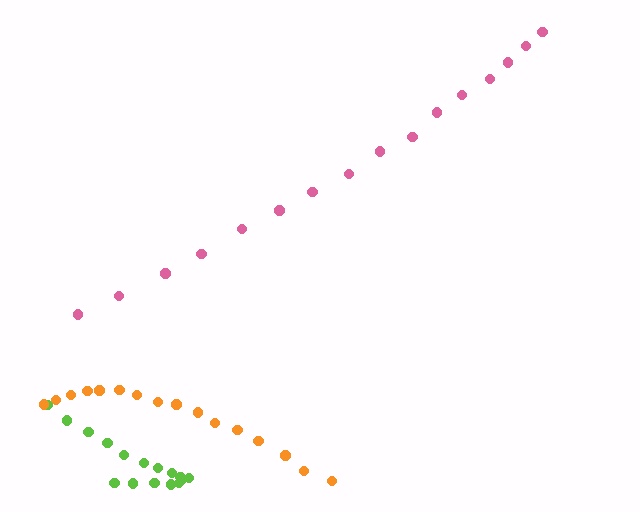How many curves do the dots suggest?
There are 3 distinct paths.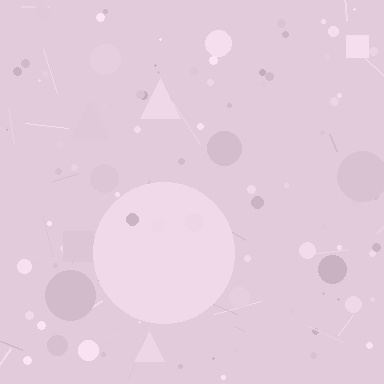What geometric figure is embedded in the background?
A circle is embedded in the background.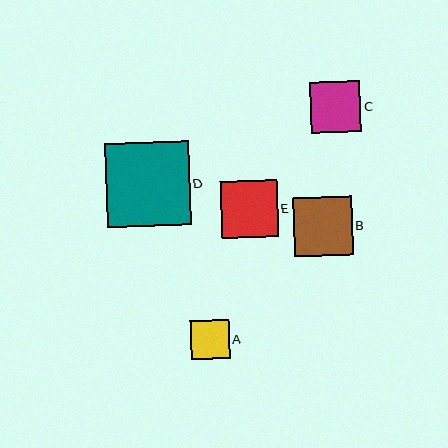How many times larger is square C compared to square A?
Square C is approximately 1.3 times the size of square A.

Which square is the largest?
Square D is the largest with a size of approximately 84 pixels.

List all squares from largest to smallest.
From largest to smallest: D, B, E, C, A.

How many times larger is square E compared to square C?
Square E is approximately 1.1 times the size of square C.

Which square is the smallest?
Square A is the smallest with a size of approximately 39 pixels.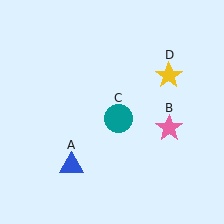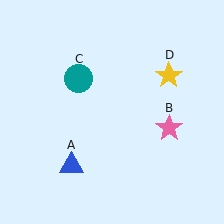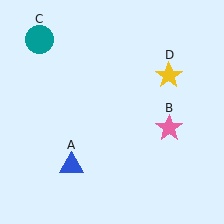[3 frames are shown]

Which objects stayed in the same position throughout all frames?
Blue triangle (object A) and pink star (object B) and yellow star (object D) remained stationary.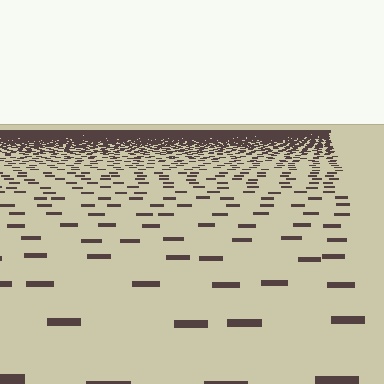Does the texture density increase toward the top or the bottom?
Density increases toward the top.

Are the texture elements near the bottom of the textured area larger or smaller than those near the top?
Larger. Near the bottom, elements are closer to the viewer and appear at a bigger on-screen size.